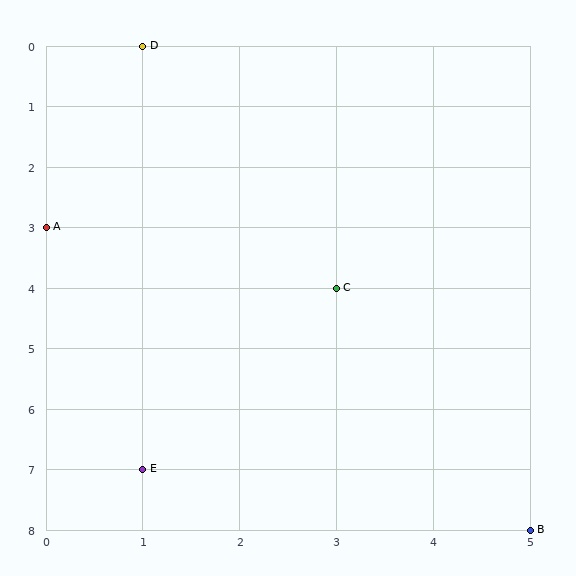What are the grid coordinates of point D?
Point D is at grid coordinates (1, 0).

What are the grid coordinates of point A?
Point A is at grid coordinates (0, 3).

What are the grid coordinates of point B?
Point B is at grid coordinates (5, 8).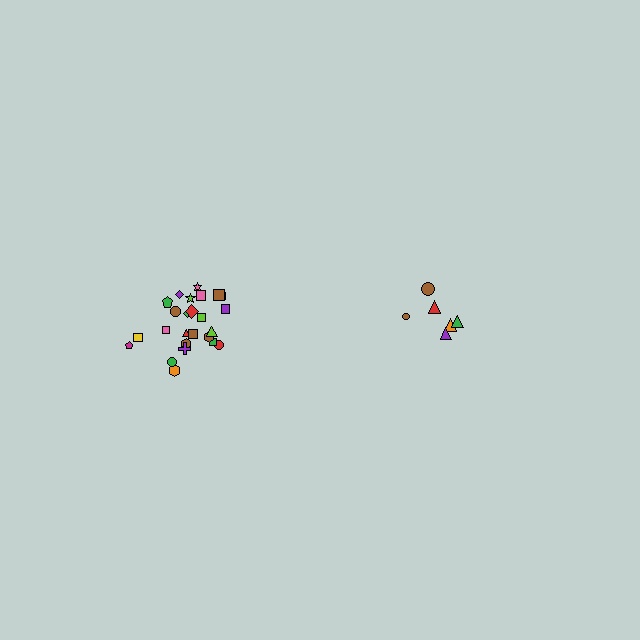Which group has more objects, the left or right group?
The left group.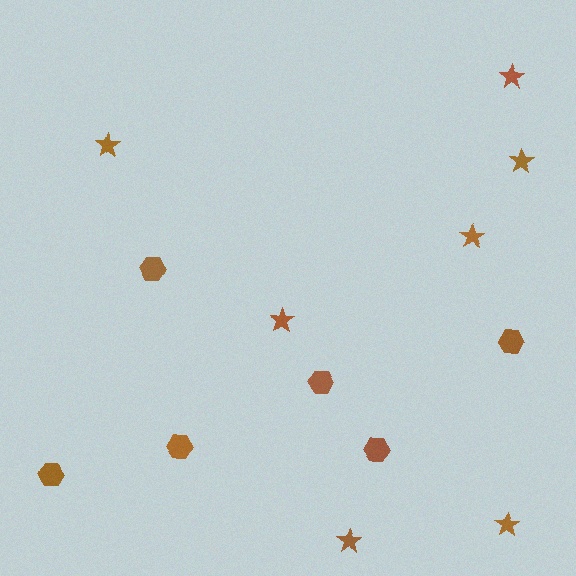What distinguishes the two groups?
There are 2 groups: one group of hexagons (6) and one group of stars (7).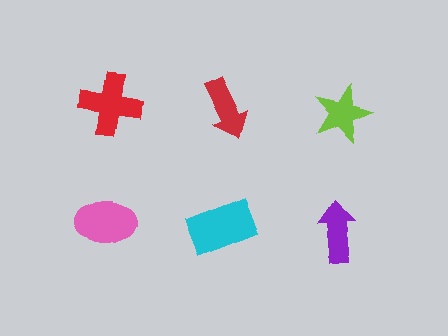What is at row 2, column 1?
A pink ellipse.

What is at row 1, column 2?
A red arrow.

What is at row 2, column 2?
A cyan rectangle.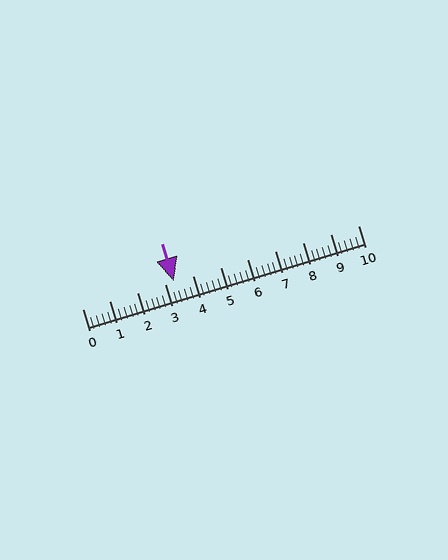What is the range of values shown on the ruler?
The ruler shows values from 0 to 10.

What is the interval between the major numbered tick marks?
The major tick marks are spaced 1 units apart.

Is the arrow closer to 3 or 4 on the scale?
The arrow is closer to 3.